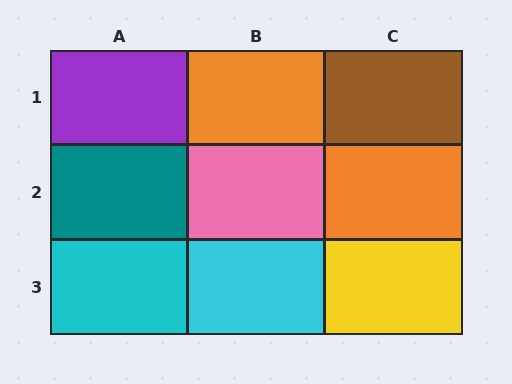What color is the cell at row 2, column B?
Pink.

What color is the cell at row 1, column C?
Brown.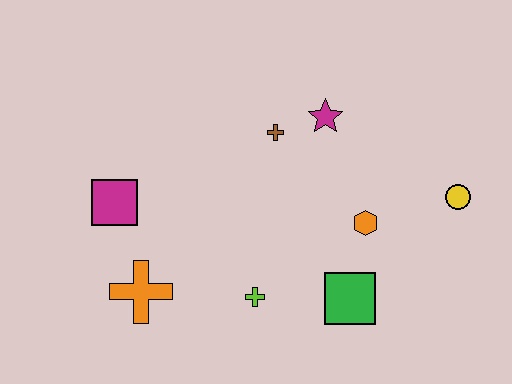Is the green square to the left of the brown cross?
No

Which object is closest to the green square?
The orange hexagon is closest to the green square.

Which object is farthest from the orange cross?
The yellow circle is farthest from the orange cross.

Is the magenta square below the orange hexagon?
No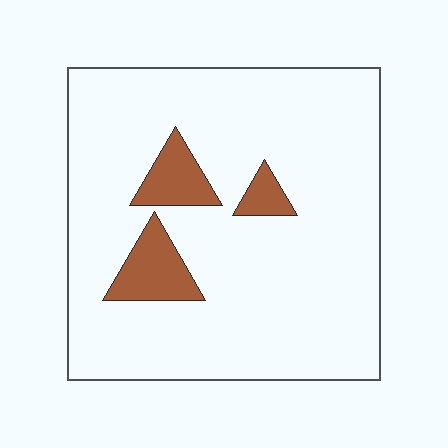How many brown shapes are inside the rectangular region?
3.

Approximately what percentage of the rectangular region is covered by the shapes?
Approximately 10%.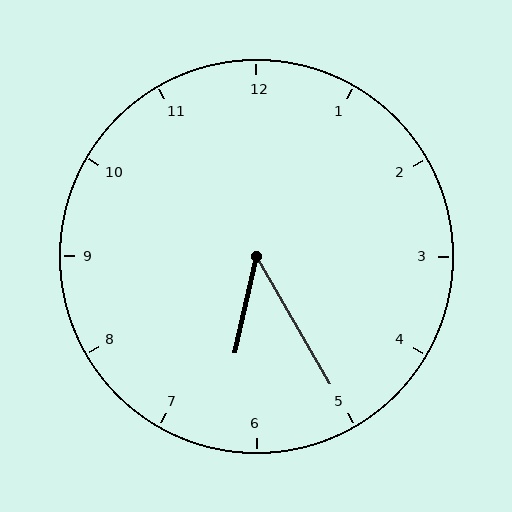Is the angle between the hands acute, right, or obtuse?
It is acute.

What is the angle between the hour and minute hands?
Approximately 42 degrees.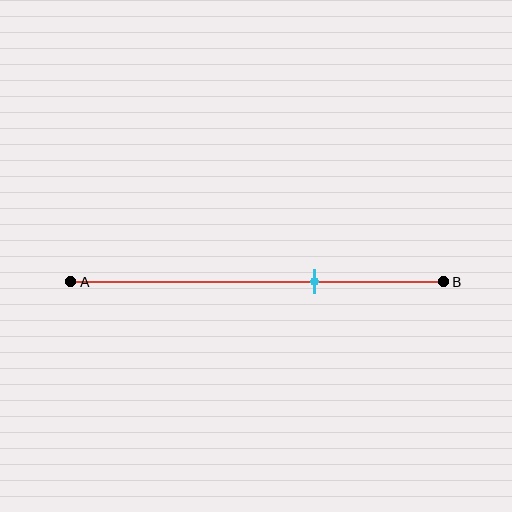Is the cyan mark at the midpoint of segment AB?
No, the mark is at about 65% from A, not at the 50% midpoint.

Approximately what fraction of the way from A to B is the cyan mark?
The cyan mark is approximately 65% of the way from A to B.